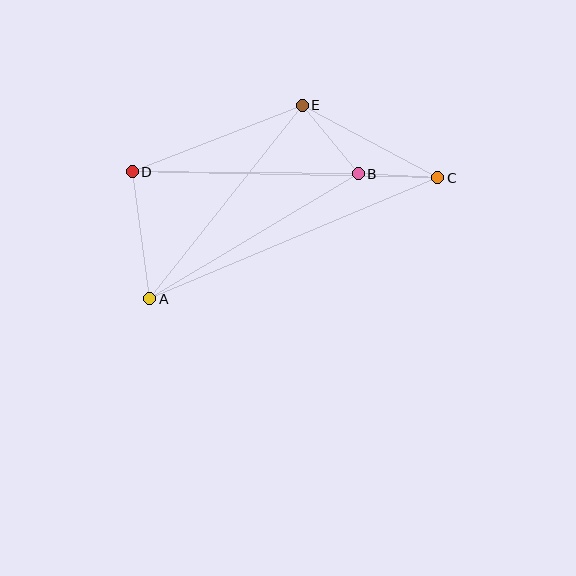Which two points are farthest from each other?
Points A and C are farthest from each other.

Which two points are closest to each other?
Points B and C are closest to each other.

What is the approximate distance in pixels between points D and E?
The distance between D and E is approximately 182 pixels.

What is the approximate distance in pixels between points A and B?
The distance between A and B is approximately 243 pixels.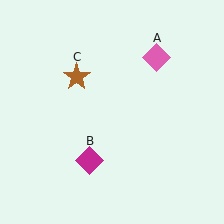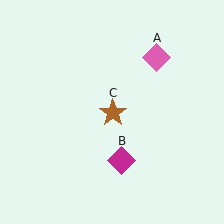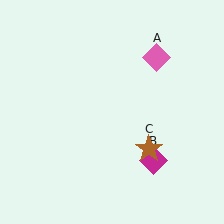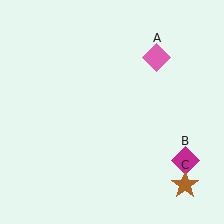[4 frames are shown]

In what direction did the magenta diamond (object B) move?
The magenta diamond (object B) moved right.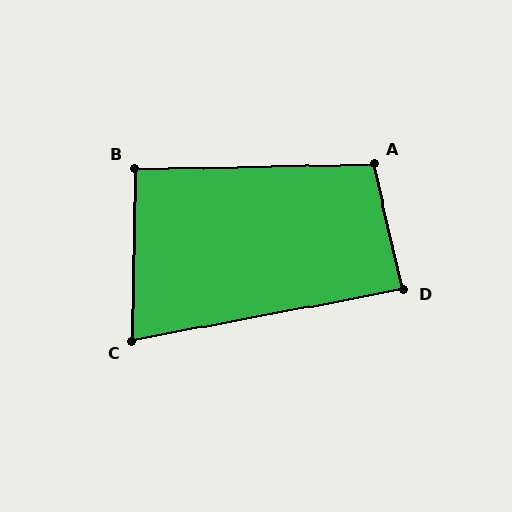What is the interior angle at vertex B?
Approximately 92 degrees (approximately right).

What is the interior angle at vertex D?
Approximately 88 degrees (approximately right).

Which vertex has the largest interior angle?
A, at approximately 101 degrees.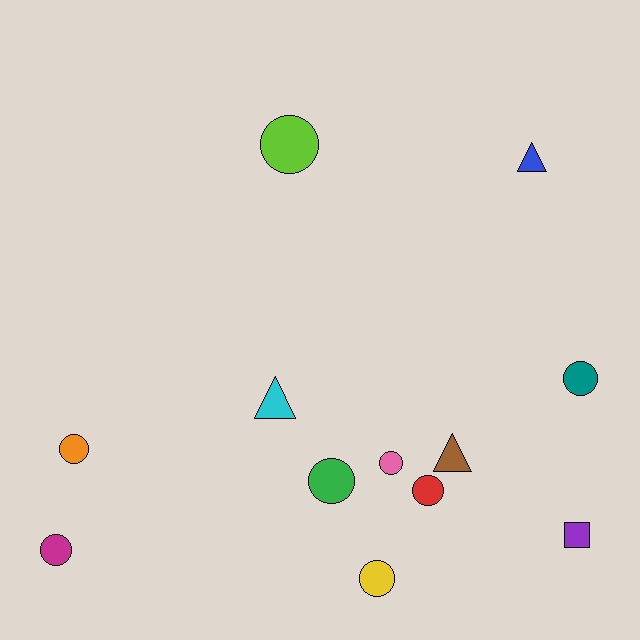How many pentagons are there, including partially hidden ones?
There are no pentagons.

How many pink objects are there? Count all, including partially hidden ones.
There is 1 pink object.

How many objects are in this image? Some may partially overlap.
There are 12 objects.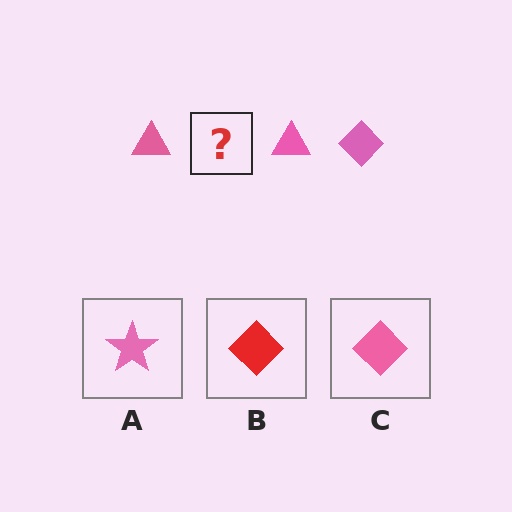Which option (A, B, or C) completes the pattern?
C.